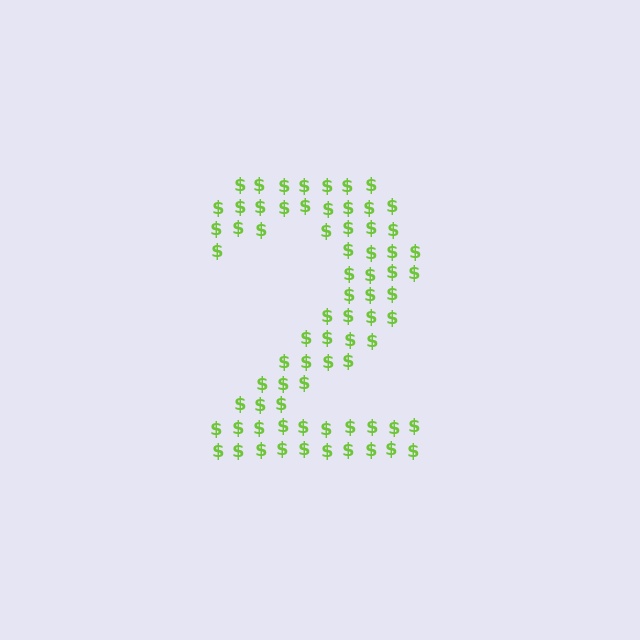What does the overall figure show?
The overall figure shows the digit 2.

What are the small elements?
The small elements are dollar signs.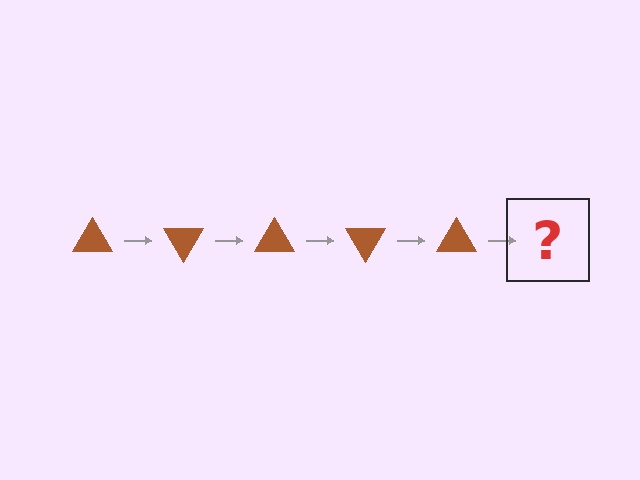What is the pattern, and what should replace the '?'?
The pattern is that the triangle rotates 60 degrees each step. The '?' should be a brown triangle rotated 300 degrees.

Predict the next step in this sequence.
The next step is a brown triangle rotated 300 degrees.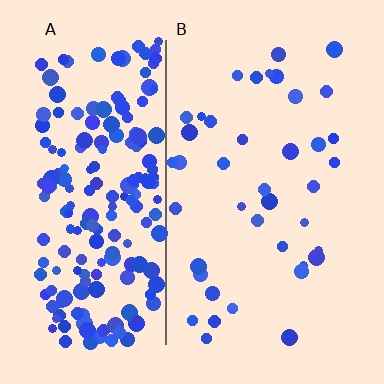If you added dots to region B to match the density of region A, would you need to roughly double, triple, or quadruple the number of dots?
Approximately quadruple.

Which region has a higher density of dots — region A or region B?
A (the left).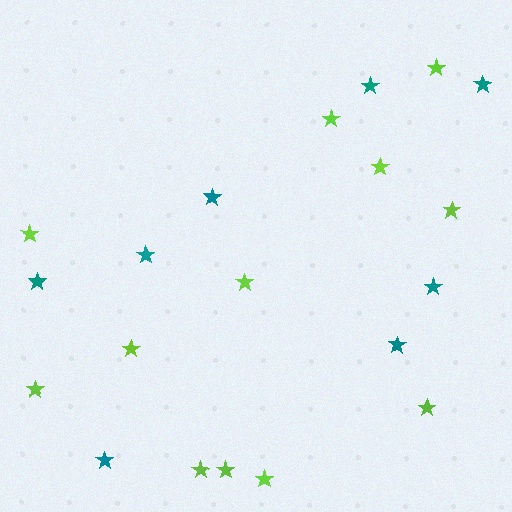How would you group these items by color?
There are 2 groups: one group of lime stars (12) and one group of teal stars (8).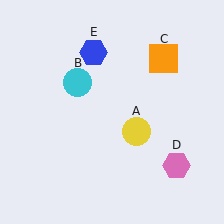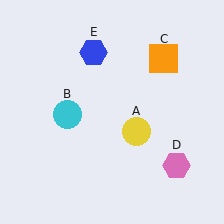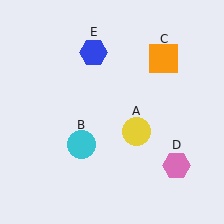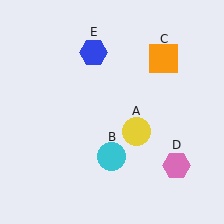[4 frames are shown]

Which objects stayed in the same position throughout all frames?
Yellow circle (object A) and orange square (object C) and pink hexagon (object D) and blue hexagon (object E) remained stationary.